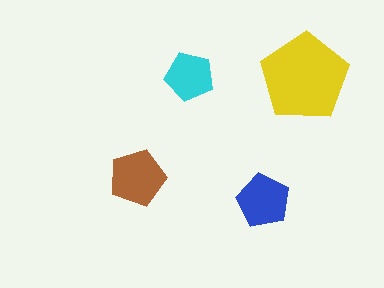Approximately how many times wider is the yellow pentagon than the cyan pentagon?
About 2 times wider.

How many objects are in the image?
There are 4 objects in the image.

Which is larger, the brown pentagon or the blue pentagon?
The brown one.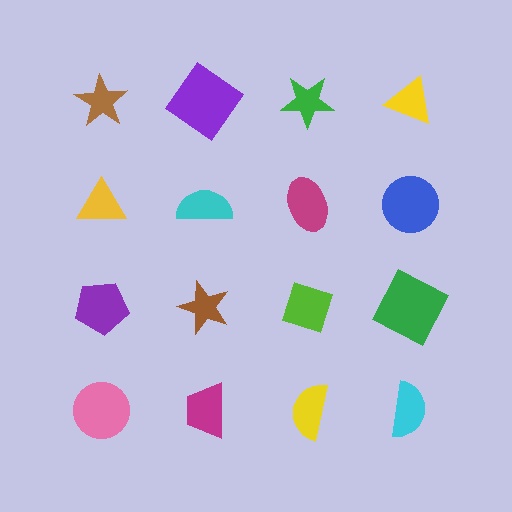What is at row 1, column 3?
A green star.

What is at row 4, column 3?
A yellow semicircle.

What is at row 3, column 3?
A lime diamond.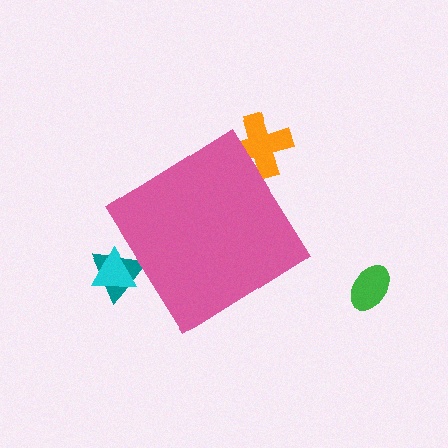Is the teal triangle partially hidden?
Yes, the teal triangle is partially hidden behind the pink diamond.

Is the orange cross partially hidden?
Yes, the orange cross is partially hidden behind the pink diamond.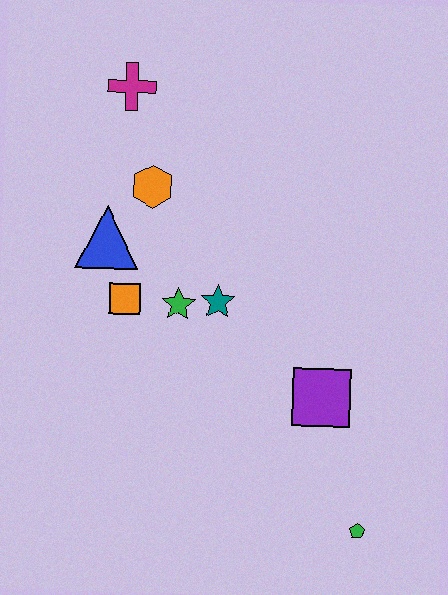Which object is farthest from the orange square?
The green pentagon is farthest from the orange square.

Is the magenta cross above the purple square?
Yes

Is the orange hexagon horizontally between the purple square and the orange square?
Yes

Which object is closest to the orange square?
The green star is closest to the orange square.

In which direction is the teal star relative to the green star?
The teal star is to the right of the green star.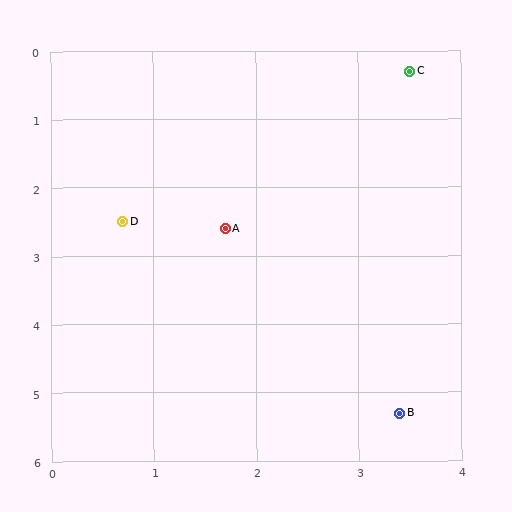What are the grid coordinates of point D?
Point D is at approximately (0.7, 2.5).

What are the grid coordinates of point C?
Point C is at approximately (3.5, 0.3).